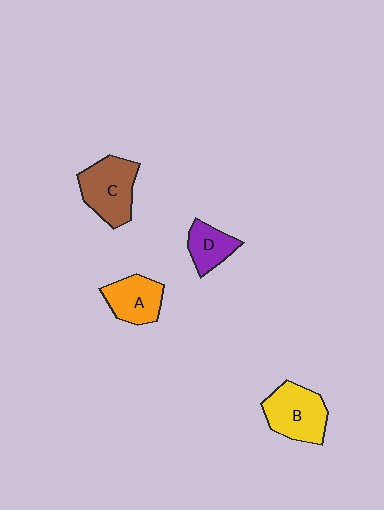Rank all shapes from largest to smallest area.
From largest to smallest: C (brown), B (yellow), A (orange), D (purple).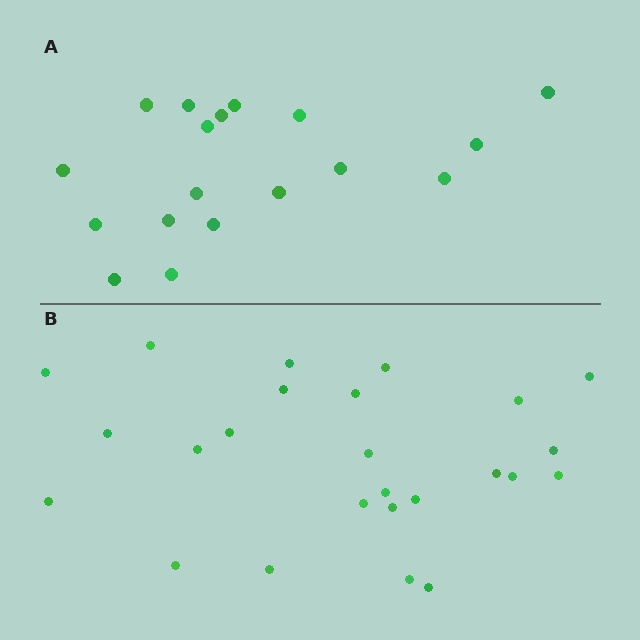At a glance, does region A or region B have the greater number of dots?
Region B (the bottom region) has more dots.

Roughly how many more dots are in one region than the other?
Region B has roughly 8 or so more dots than region A.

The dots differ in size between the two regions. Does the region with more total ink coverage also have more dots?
No. Region A has more total ink coverage because its dots are larger, but region B actually contains more individual dots. Total area can be misleading — the number of items is what matters here.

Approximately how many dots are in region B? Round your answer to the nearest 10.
About 20 dots. (The exact count is 25, which rounds to 20.)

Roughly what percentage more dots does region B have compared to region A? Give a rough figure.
About 40% more.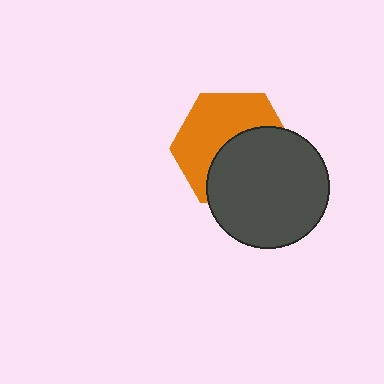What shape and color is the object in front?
The object in front is a dark gray circle.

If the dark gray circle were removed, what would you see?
You would see the complete orange hexagon.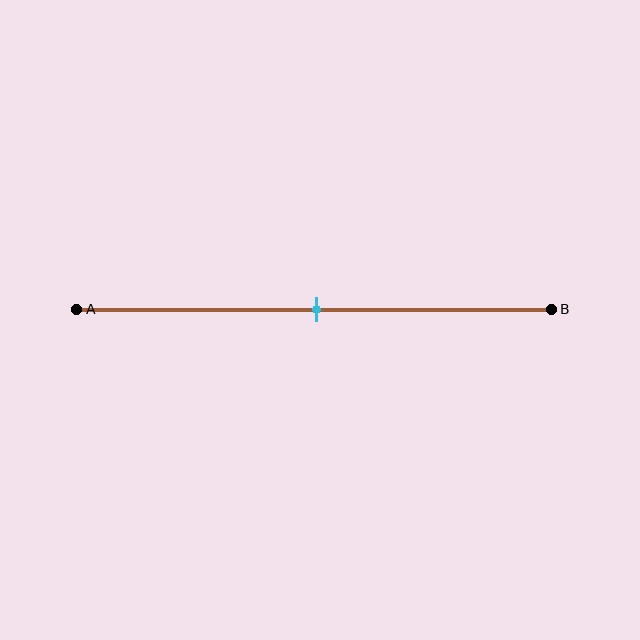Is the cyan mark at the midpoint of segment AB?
Yes, the mark is approximately at the midpoint.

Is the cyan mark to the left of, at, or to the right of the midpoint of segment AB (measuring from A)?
The cyan mark is approximately at the midpoint of segment AB.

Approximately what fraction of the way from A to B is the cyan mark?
The cyan mark is approximately 50% of the way from A to B.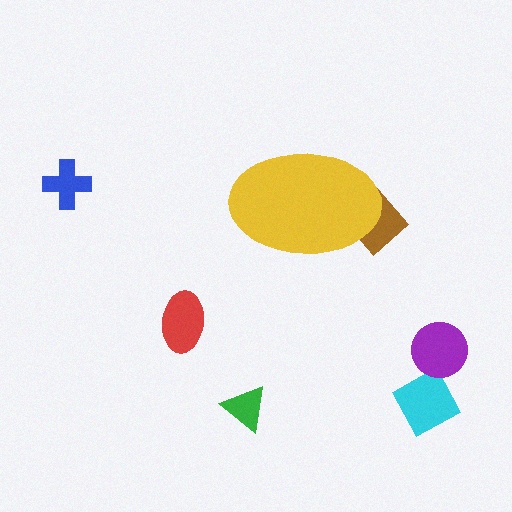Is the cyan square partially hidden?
No, the cyan square is fully visible.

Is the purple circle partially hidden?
No, the purple circle is fully visible.